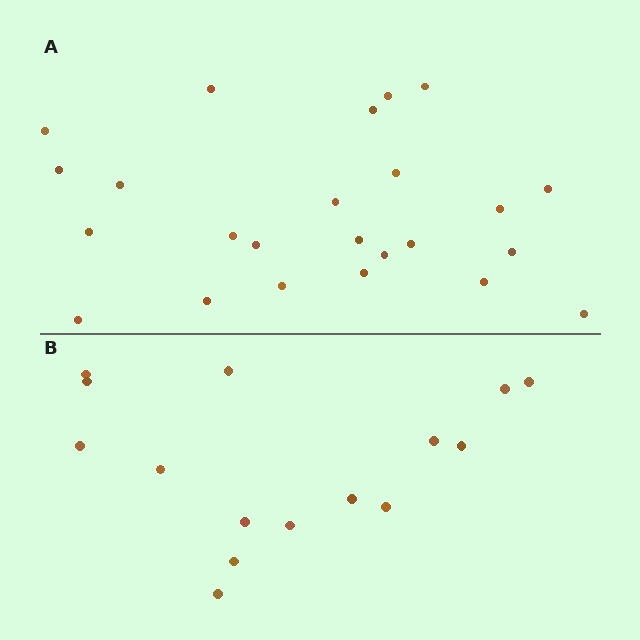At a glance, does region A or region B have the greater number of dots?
Region A (the top region) has more dots.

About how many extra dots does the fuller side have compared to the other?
Region A has roughly 8 or so more dots than region B.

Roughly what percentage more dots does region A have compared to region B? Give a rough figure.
About 60% more.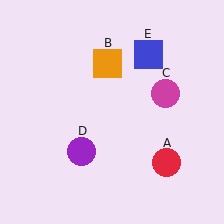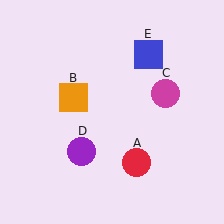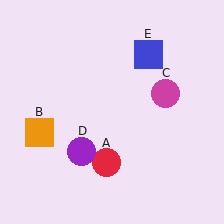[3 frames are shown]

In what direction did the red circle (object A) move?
The red circle (object A) moved left.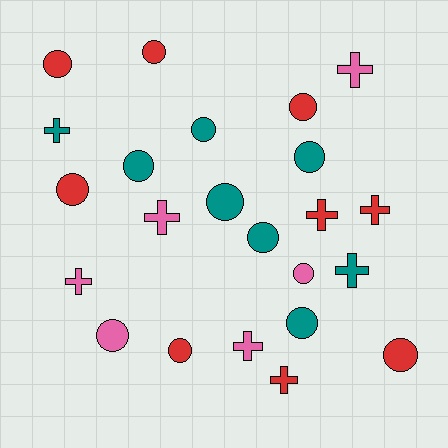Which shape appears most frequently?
Circle, with 14 objects.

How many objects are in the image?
There are 23 objects.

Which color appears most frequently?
Red, with 9 objects.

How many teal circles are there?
There are 6 teal circles.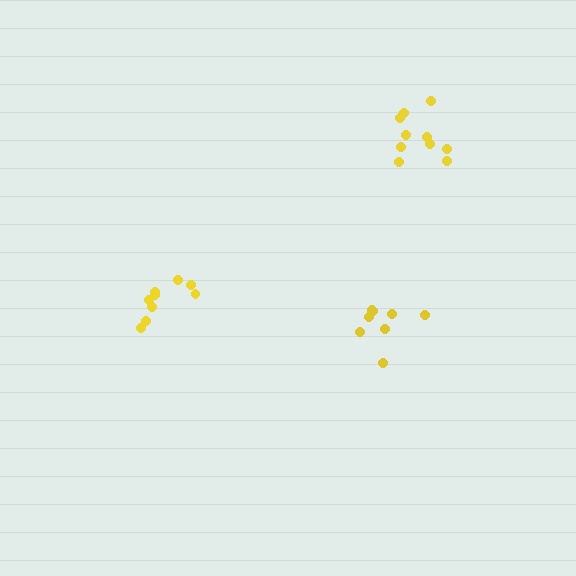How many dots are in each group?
Group 1: 8 dots, Group 2: 10 dots, Group 3: 9 dots (27 total).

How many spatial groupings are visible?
There are 3 spatial groupings.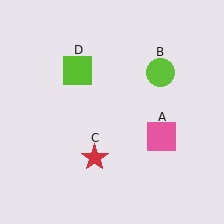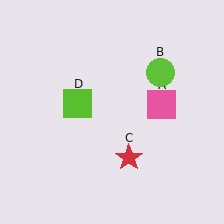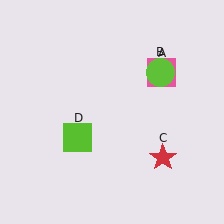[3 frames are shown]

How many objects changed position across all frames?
3 objects changed position: pink square (object A), red star (object C), lime square (object D).